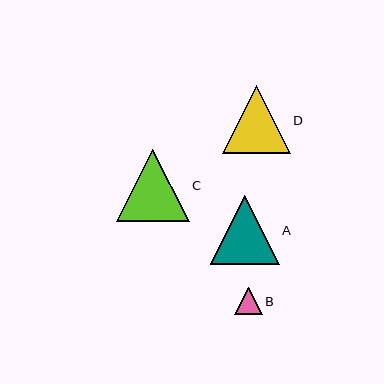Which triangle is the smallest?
Triangle B is the smallest with a size of approximately 27 pixels.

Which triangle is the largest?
Triangle C is the largest with a size of approximately 73 pixels.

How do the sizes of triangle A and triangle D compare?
Triangle A and triangle D are approximately the same size.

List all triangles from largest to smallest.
From largest to smallest: C, A, D, B.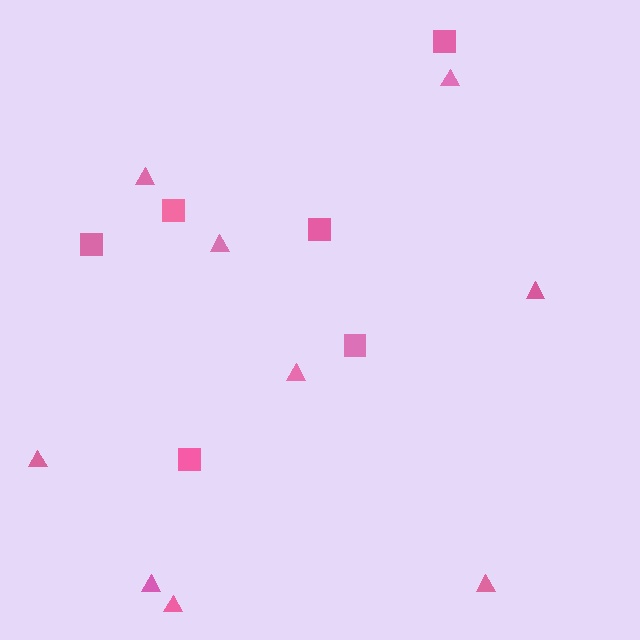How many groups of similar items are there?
There are 2 groups: one group of squares (6) and one group of triangles (9).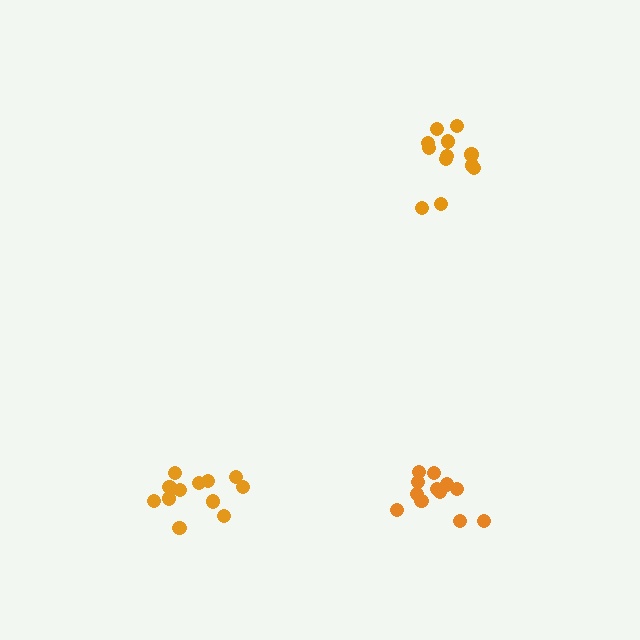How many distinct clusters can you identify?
There are 3 distinct clusters.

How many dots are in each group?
Group 1: 12 dots, Group 2: 12 dots, Group 3: 12 dots (36 total).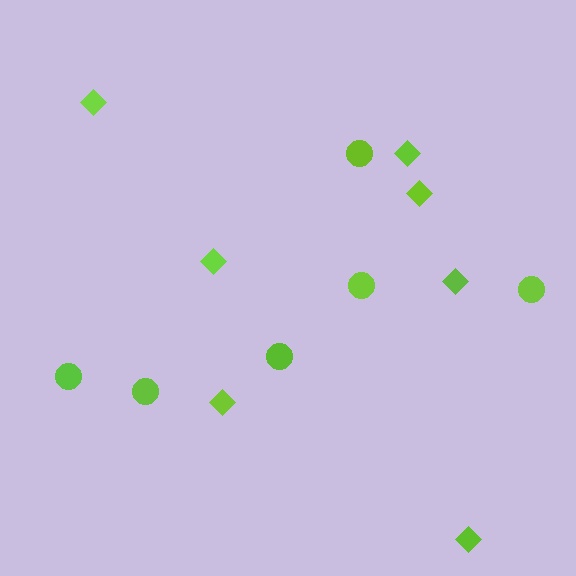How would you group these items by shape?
There are 2 groups: one group of diamonds (7) and one group of circles (6).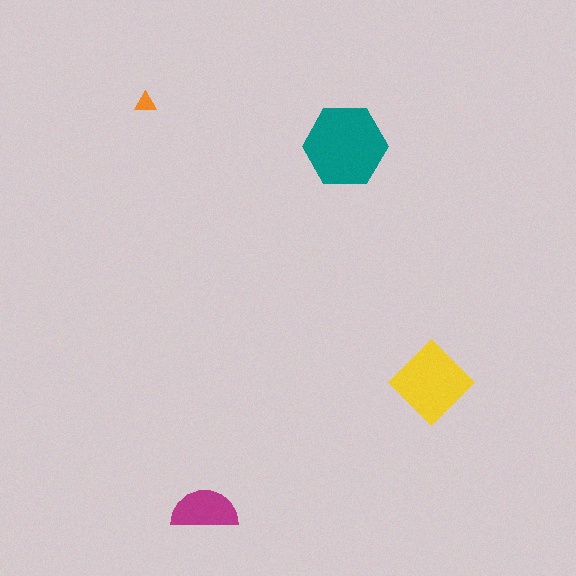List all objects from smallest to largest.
The orange triangle, the magenta semicircle, the yellow diamond, the teal hexagon.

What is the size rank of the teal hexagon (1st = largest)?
1st.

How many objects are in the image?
There are 4 objects in the image.